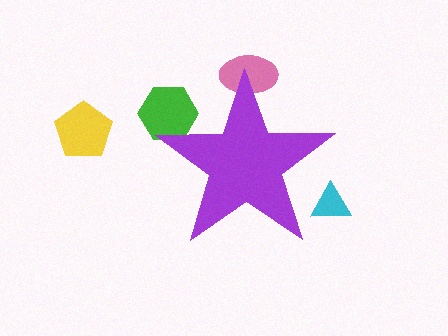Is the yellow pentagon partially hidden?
No, the yellow pentagon is fully visible.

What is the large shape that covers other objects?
A purple star.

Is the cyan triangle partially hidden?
Yes, the cyan triangle is partially hidden behind the purple star.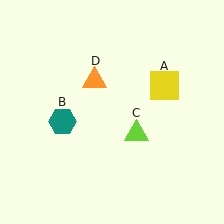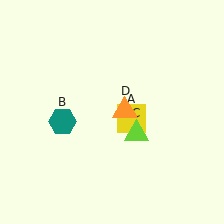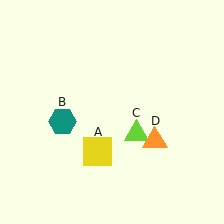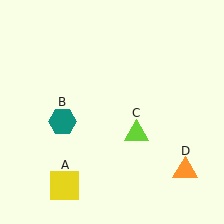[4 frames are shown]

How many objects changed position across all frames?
2 objects changed position: yellow square (object A), orange triangle (object D).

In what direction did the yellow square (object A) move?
The yellow square (object A) moved down and to the left.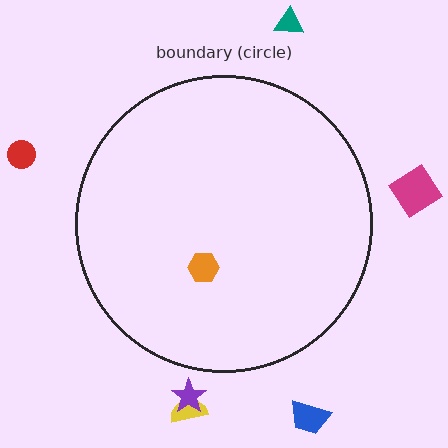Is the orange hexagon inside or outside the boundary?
Inside.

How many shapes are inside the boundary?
1 inside, 6 outside.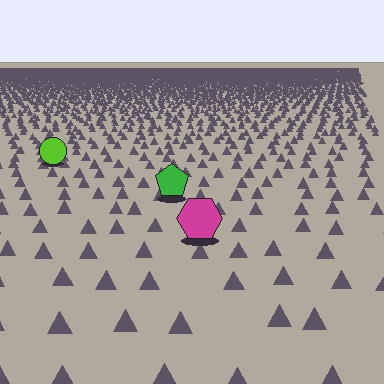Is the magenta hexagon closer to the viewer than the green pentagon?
Yes. The magenta hexagon is closer — you can tell from the texture gradient: the ground texture is coarser near it.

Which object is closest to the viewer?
The magenta hexagon is closest. The texture marks near it are larger and more spread out.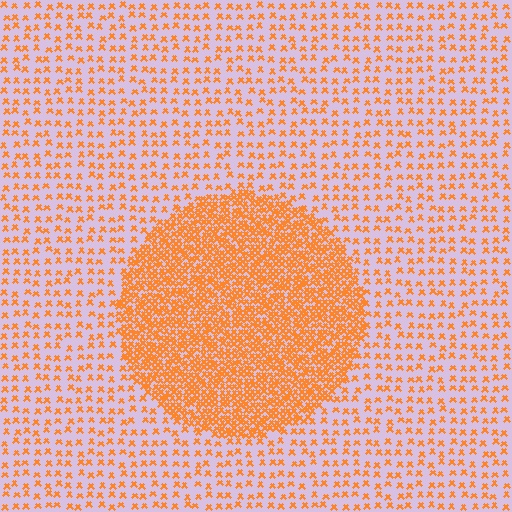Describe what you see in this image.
The image contains small orange elements arranged at two different densities. A circle-shaped region is visible where the elements are more densely packed than the surrounding area.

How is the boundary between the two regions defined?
The boundary is defined by a change in element density (approximately 3.1x ratio). All elements are the same color, size, and shape.